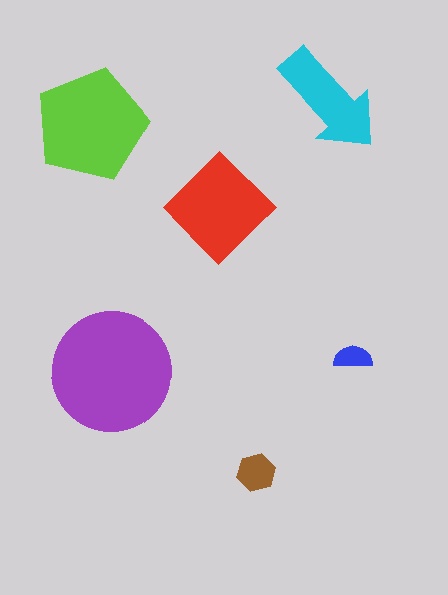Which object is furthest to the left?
The lime pentagon is leftmost.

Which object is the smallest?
The blue semicircle.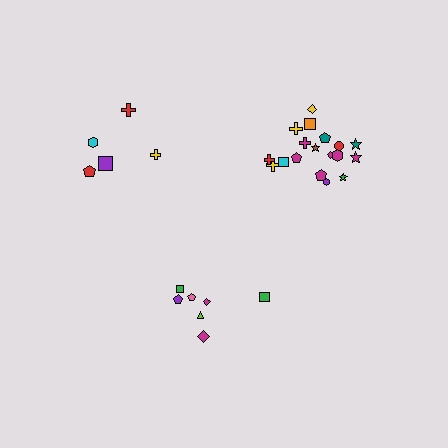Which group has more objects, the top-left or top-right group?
The top-right group.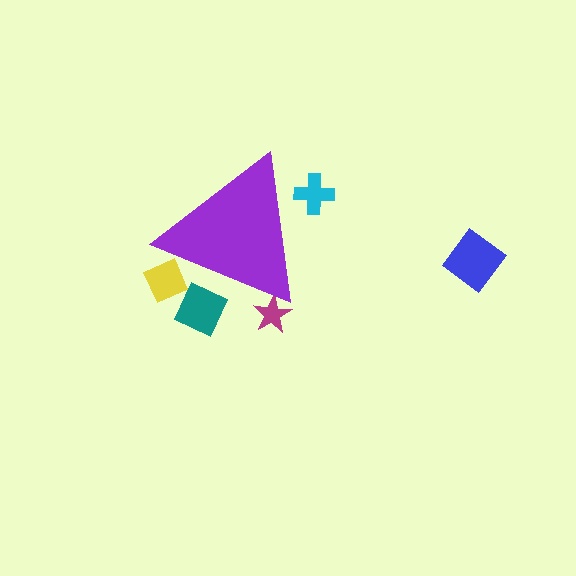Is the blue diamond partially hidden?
No, the blue diamond is fully visible.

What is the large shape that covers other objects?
A purple triangle.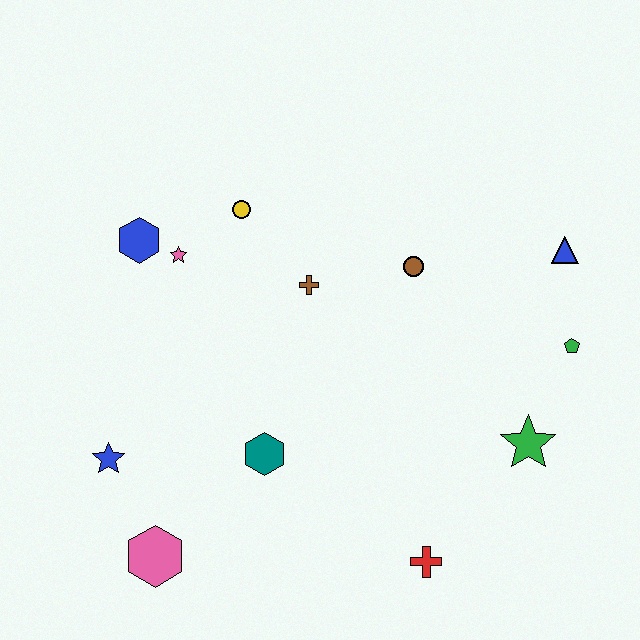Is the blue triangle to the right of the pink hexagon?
Yes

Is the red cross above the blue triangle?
No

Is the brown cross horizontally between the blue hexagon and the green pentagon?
Yes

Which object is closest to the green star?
The green pentagon is closest to the green star.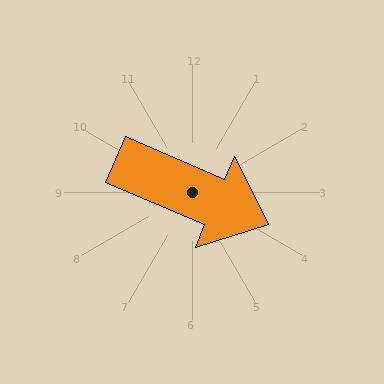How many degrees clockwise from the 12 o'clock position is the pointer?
Approximately 113 degrees.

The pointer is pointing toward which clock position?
Roughly 4 o'clock.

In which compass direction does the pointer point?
Southeast.